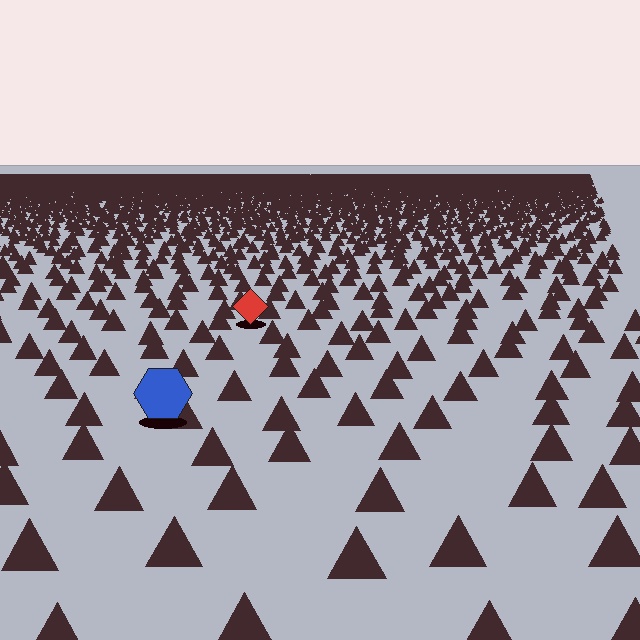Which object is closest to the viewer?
The blue hexagon is closest. The texture marks near it are larger and more spread out.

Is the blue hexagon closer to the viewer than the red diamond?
Yes. The blue hexagon is closer — you can tell from the texture gradient: the ground texture is coarser near it.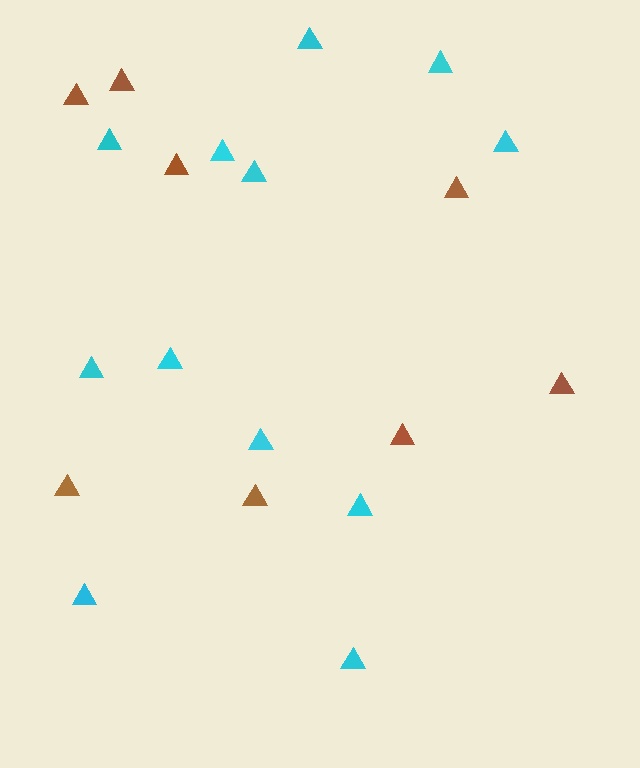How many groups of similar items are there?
There are 2 groups: one group of brown triangles (8) and one group of cyan triangles (12).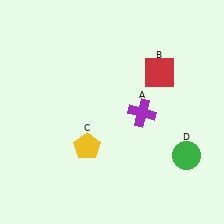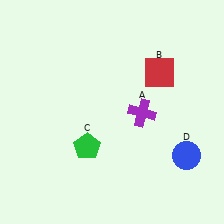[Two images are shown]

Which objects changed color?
C changed from yellow to green. D changed from green to blue.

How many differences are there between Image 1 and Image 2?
There are 2 differences between the two images.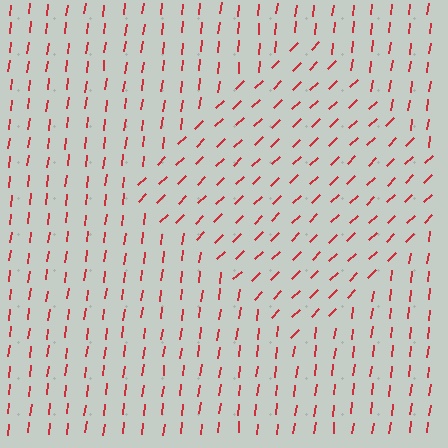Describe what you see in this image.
The image is filled with small red line segments. A diamond region in the image has lines oriented differently from the surrounding lines, creating a visible texture boundary.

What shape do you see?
I see a diamond.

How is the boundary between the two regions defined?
The boundary is defined purely by a change in line orientation (approximately 38 degrees difference). All lines are the same color and thickness.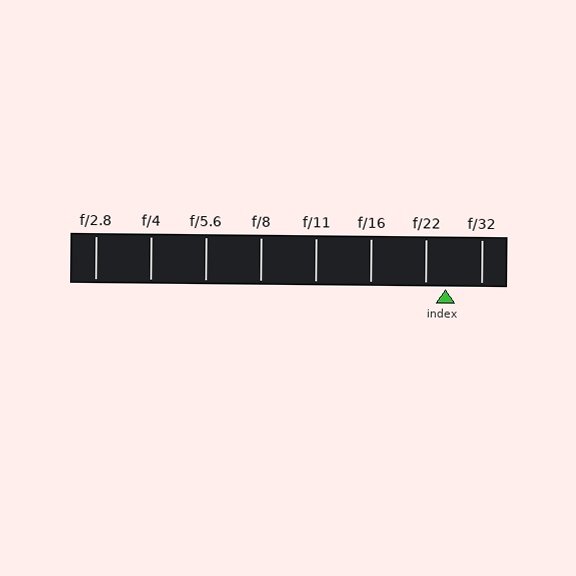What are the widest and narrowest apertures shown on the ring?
The widest aperture shown is f/2.8 and the narrowest is f/32.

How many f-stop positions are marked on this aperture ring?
There are 8 f-stop positions marked.